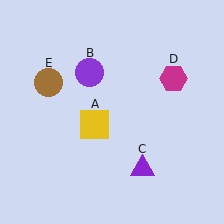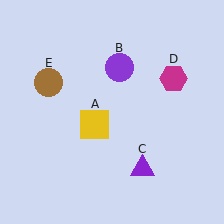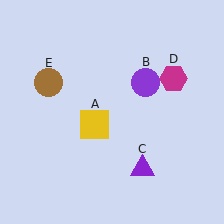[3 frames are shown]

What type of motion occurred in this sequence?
The purple circle (object B) rotated clockwise around the center of the scene.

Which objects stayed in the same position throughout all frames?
Yellow square (object A) and purple triangle (object C) and magenta hexagon (object D) and brown circle (object E) remained stationary.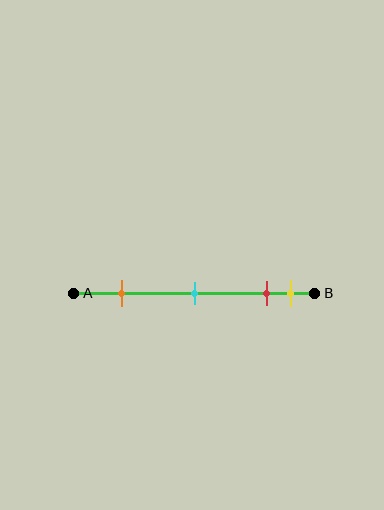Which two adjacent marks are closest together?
The red and yellow marks are the closest adjacent pair.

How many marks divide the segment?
There are 4 marks dividing the segment.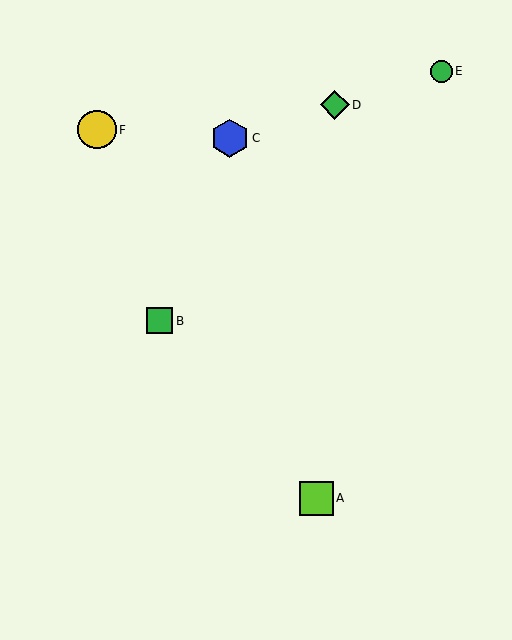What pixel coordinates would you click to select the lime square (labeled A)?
Click at (316, 498) to select the lime square A.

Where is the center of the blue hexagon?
The center of the blue hexagon is at (230, 138).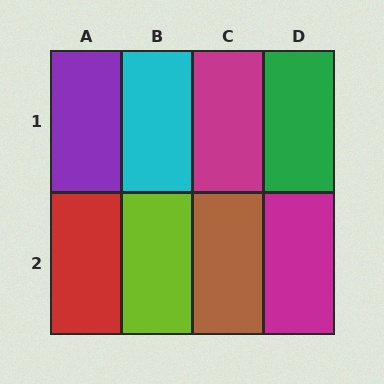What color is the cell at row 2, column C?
Brown.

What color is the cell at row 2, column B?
Lime.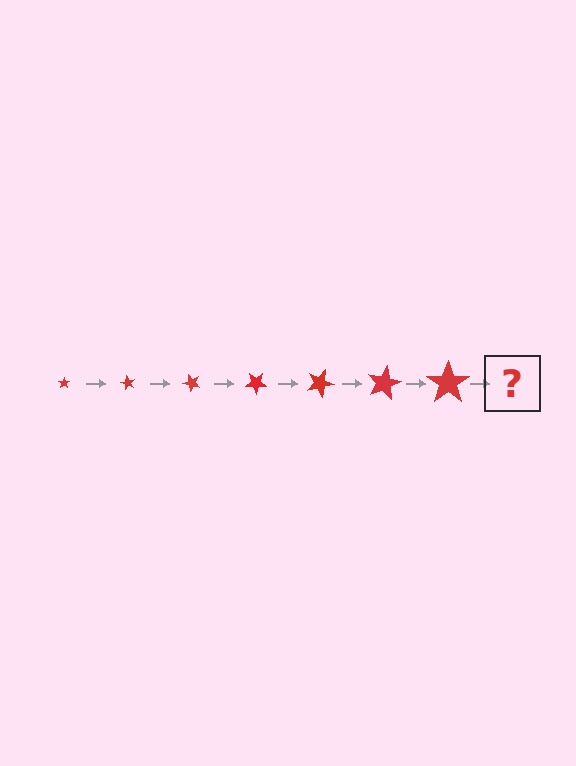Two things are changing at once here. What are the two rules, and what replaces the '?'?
The two rules are that the star grows larger each step and it rotates 60 degrees each step. The '?' should be a star, larger than the previous one and rotated 420 degrees from the start.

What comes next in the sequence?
The next element should be a star, larger than the previous one and rotated 420 degrees from the start.